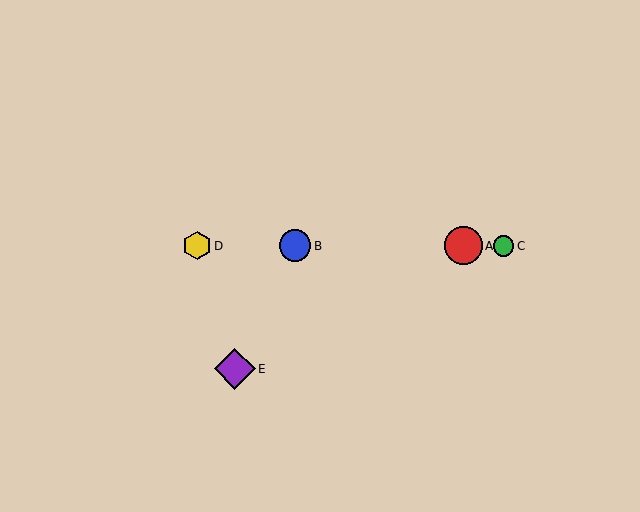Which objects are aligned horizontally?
Objects A, B, C, D are aligned horizontally.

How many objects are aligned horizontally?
4 objects (A, B, C, D) are aligned horizontally.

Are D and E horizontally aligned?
No, D is at y≈246 and E is at y≈369.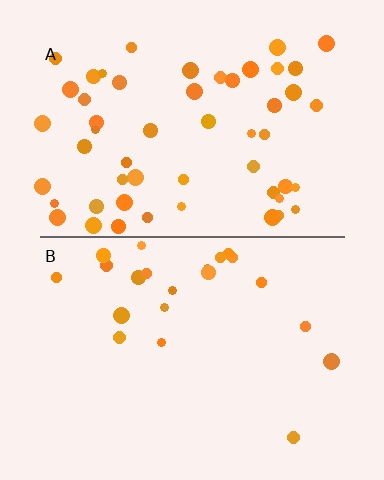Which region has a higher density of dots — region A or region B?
A (the top).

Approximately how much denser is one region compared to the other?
Approximately 2.5× — region A over region B.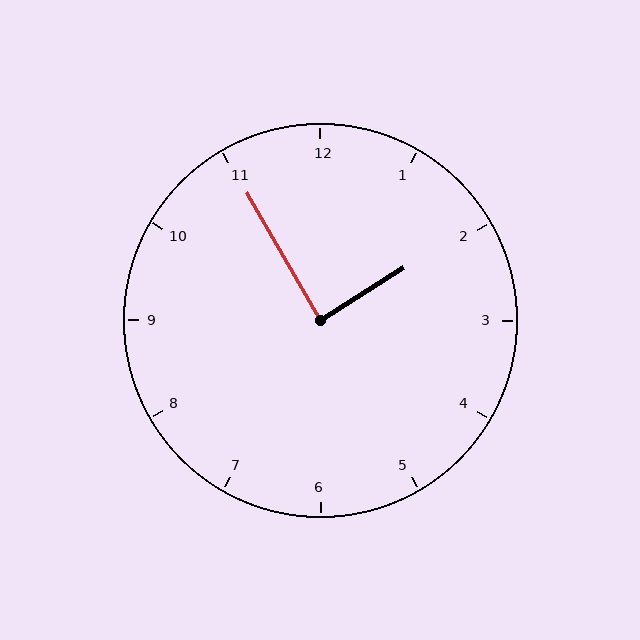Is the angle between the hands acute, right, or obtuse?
It is right.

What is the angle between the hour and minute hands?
Approximately 88 degrees.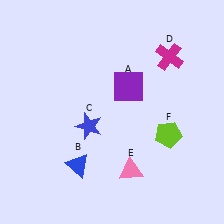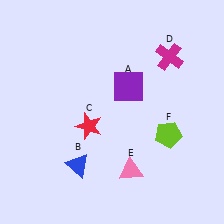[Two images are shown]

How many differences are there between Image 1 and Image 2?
There is 1 difference between the two images.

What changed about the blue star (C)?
In Image 1, C is blue. In Image 2, it changed to red.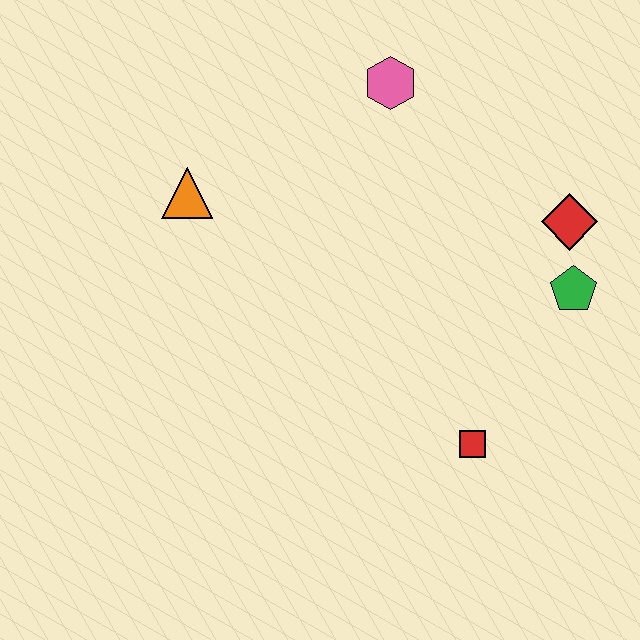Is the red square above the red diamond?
No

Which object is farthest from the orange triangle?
The green pentagon is farthest from the orange triangle.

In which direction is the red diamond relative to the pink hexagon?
The red diamond is to the right of the pink hexagon.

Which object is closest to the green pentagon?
The red diamond is closest to the green pentagon.